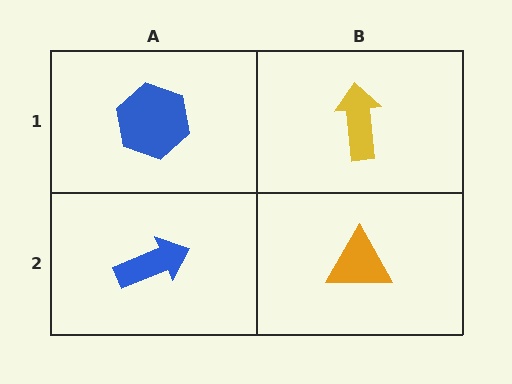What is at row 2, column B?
An orange triangle.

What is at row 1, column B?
A yellow arrow.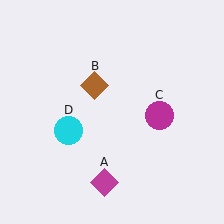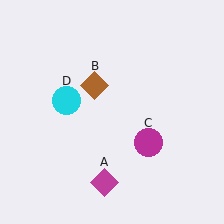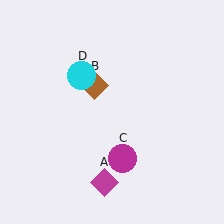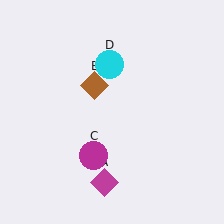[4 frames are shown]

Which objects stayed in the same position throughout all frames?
Magenta diamond (object A) and brown diamond (object B) remained stationary.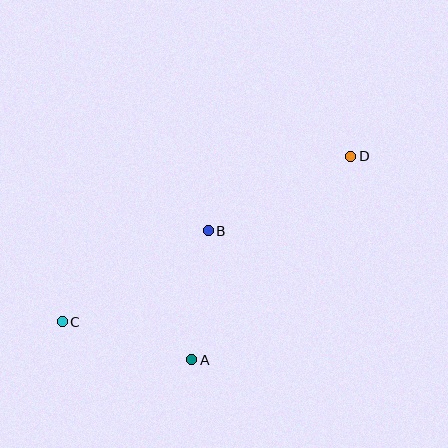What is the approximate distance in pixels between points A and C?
The distance between A and C is approximately 135 pixels.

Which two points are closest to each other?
Points A and B are closest to each other.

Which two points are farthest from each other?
Points C and D are farthest from each other.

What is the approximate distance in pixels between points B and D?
The distance between B and D is approximately 161 pixels.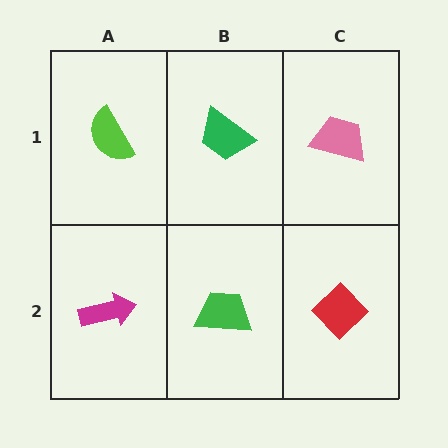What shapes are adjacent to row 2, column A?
A lime semicircle (row 1, column A), a green trapezoid (row 2, column B).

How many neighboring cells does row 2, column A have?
2.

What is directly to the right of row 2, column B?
A red diamond.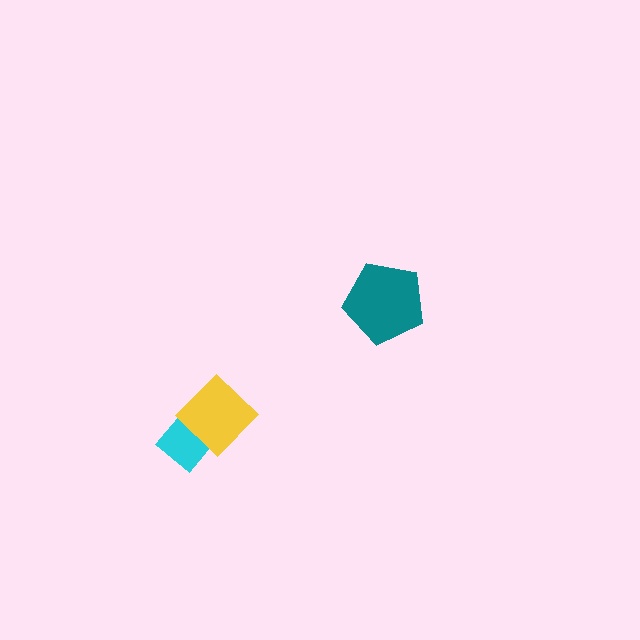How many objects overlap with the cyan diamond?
1 object overlaps with the cyan diamond.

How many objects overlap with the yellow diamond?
1 object overlaps with the yellow diamond.